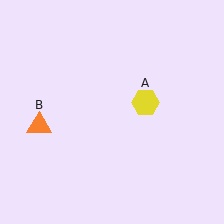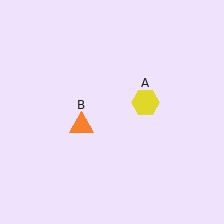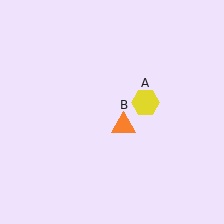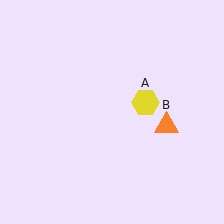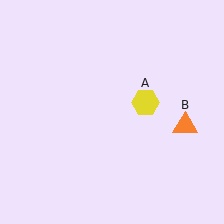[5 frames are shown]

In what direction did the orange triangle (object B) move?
The orange triangle (object B) moved right.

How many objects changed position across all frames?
1 object changed position: orange triangle (object B).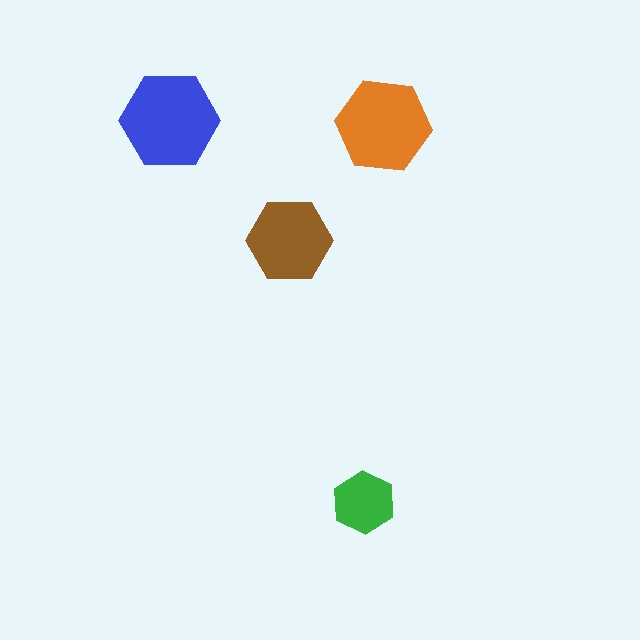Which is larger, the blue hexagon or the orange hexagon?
The blue one.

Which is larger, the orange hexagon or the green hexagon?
The orange one.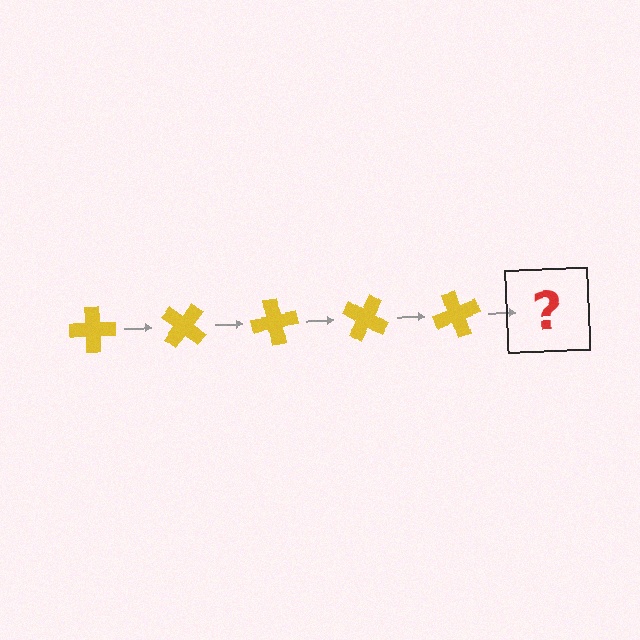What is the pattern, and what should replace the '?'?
The pattern is that the cross rotates 40 degrees each step. The '?' should be a yellow cross rotated 200 degrees.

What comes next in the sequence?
The next element should be a yellow cross rotated 200 degrees.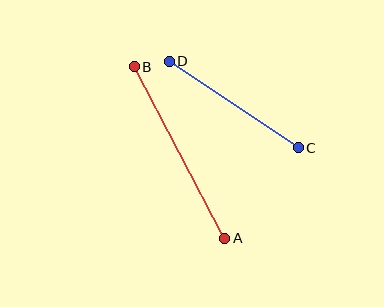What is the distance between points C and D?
The distance is approximately 156 pixels.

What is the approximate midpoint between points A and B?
The midpoint is at approximately (179, 152) pixels.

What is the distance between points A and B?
The distance is approximately 194 pixels.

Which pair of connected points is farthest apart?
Points A and B are farthest apart.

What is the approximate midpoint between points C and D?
The midpoint is at approximately (234, 105) pixels.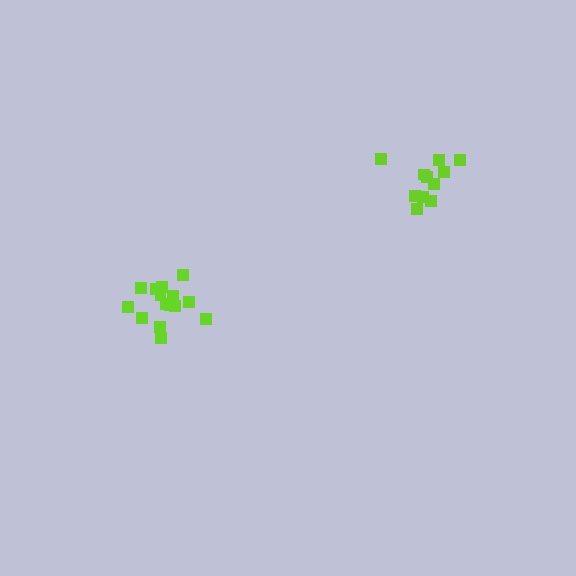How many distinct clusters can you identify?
There are 2 distinct clusters.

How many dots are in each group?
Group 1: 15 dots, Group 2: 11 dots (26 total).